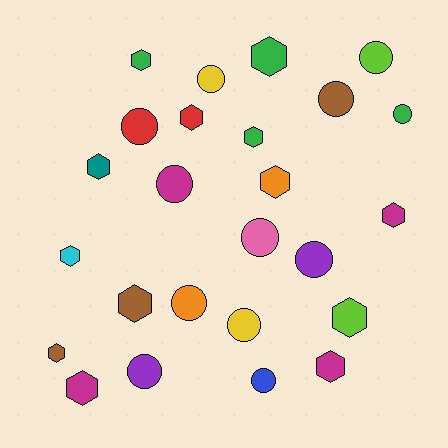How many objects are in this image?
There are 25 objects.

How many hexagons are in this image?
There are 13 hexagons.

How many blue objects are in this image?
There is 1 blue object.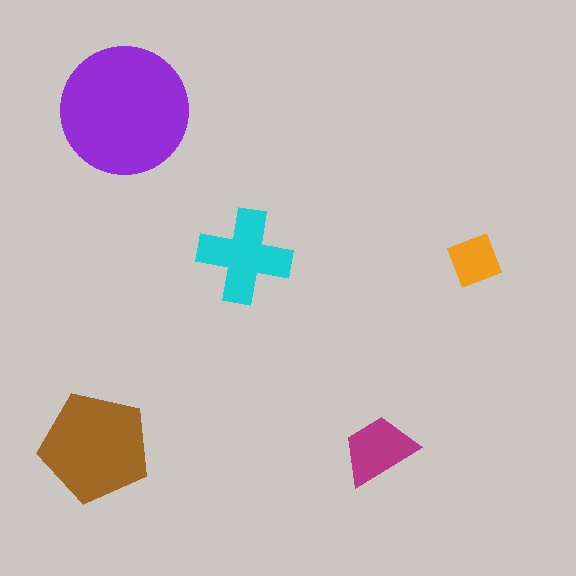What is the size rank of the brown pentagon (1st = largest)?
2nd.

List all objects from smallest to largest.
The orange square, the magenta trapezoid, the cyan cross, the brown pentagon, the purple circle.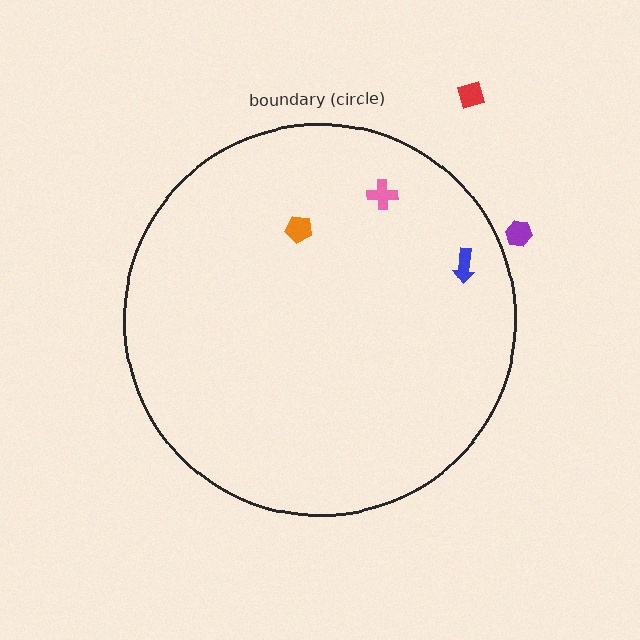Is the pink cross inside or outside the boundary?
Inside.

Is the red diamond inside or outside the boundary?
Outside.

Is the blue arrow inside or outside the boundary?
Inside.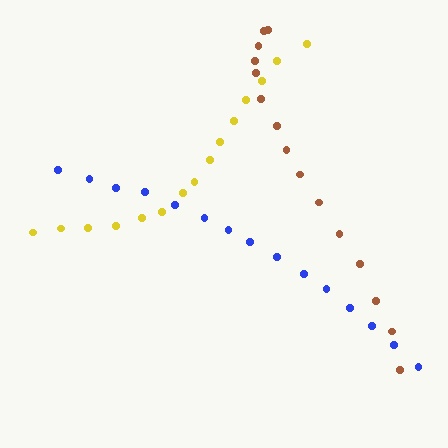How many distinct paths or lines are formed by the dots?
There are 3 distinct paths.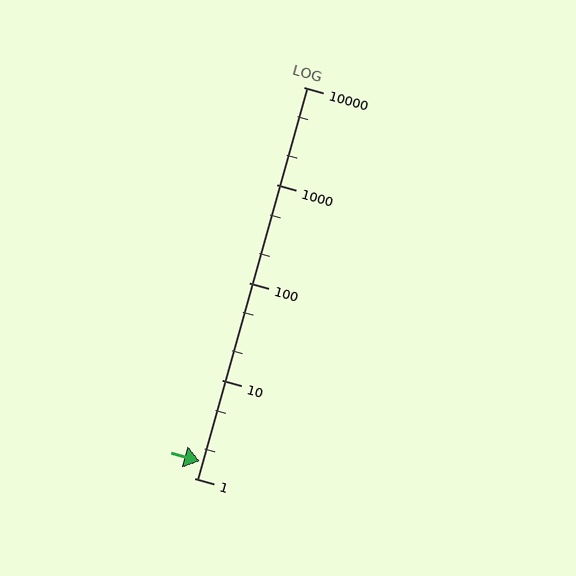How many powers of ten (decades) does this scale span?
The scale spans 4 decades, from 1 to 10000.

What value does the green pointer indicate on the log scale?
The pointer indicates approximately 1.5.